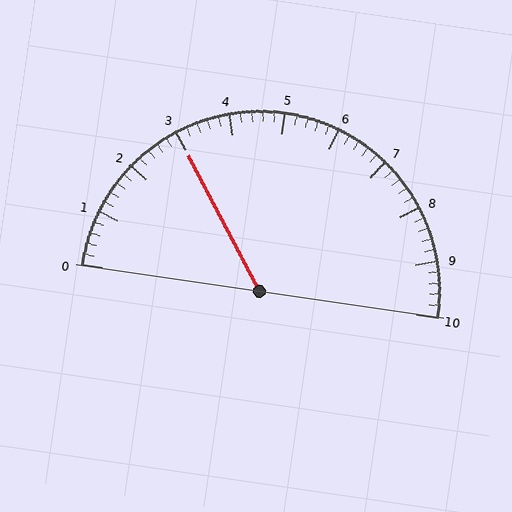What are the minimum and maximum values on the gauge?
The gauge ranges from 0 to 10.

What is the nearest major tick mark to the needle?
The nearest major tick mark is 3.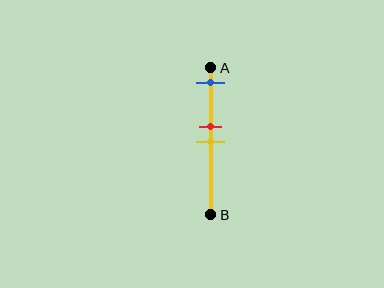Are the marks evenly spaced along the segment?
No, the marks are not evenly spaced.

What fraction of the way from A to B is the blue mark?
The blue mark is approximately 10% (0.1) of the way from A to B.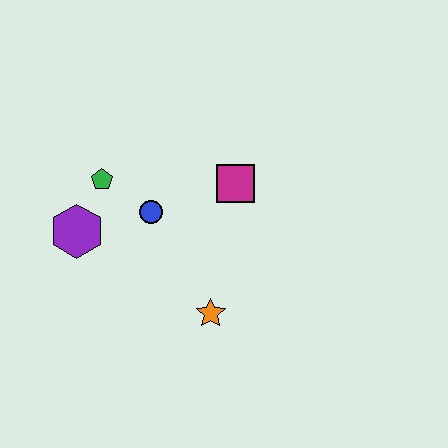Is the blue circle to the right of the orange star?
No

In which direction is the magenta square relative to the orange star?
The magenta square is above the orange star.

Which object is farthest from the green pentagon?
The orange star is farthest from the green pentagon.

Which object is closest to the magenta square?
The blue circle is closest to the magenta square.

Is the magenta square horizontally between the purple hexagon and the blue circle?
No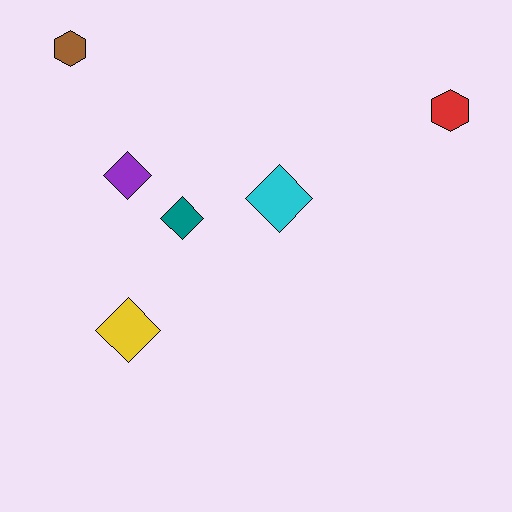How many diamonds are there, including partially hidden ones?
There are 4 diamonds.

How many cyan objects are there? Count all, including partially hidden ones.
There is 1 cyan object.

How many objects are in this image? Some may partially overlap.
There are 6 objects.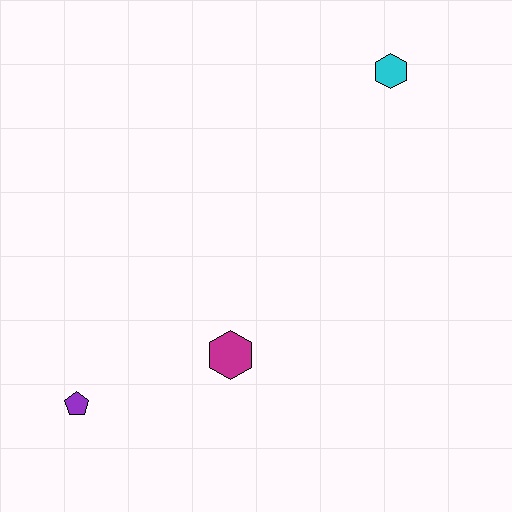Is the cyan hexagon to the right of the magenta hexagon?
Yes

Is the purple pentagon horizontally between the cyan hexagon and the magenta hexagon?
No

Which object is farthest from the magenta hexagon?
The cyan hexagon is farthest from the magenta hexagon.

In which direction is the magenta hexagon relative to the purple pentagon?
The magenta hexagon is to the right of the purple pentagon.